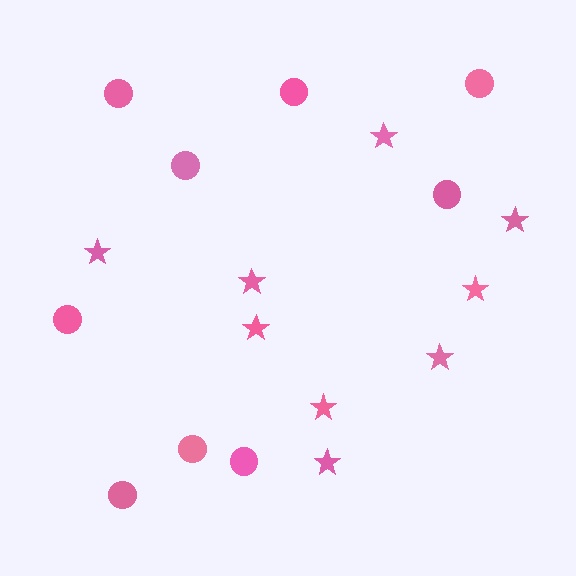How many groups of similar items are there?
There are 2 groups: one group of stars (9) and one group of circles (9).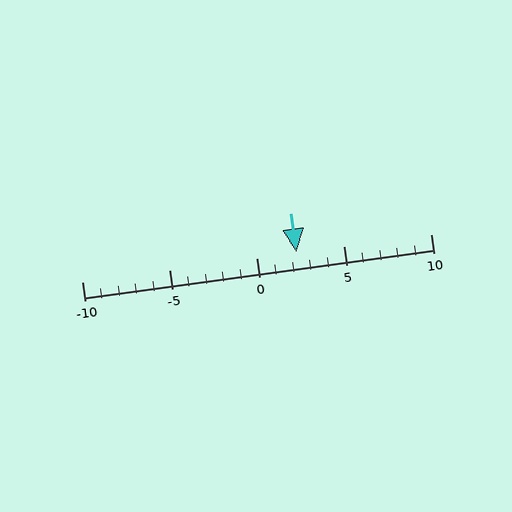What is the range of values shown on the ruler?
The ruler shows values from -10 to 10.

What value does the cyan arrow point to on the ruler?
The cyan arrow points to approximately 2.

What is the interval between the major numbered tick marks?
The major tick marks are spaced 5 units apart.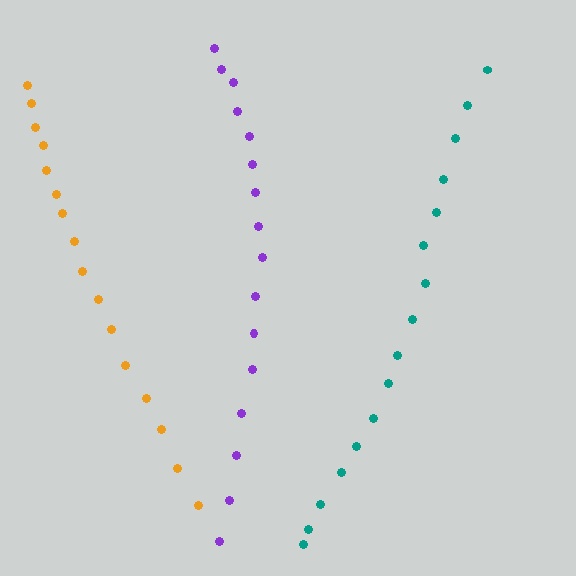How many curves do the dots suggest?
There are 3 distinct paths.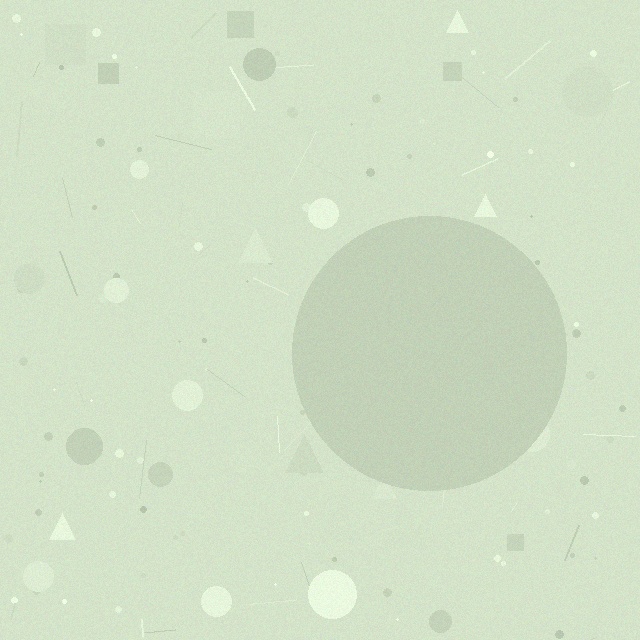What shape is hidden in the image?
A circle is hidden in the image.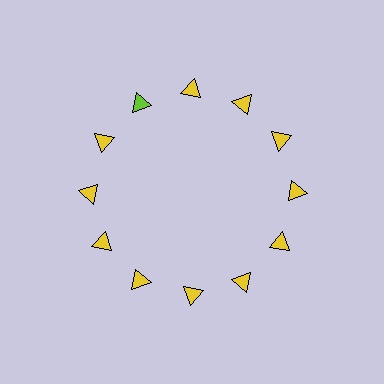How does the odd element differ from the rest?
It has a different color: lime instead of yellow.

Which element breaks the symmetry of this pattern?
The lime triangle at roughly the 11 o'clock position breaks the symmetry. All other shapes are yellow triangles.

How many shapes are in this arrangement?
There are 12 shapes arranged in a ring pattern.